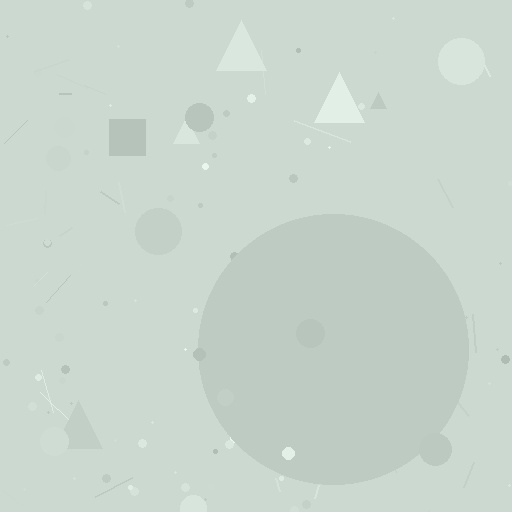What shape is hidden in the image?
A circle is hidden in the image.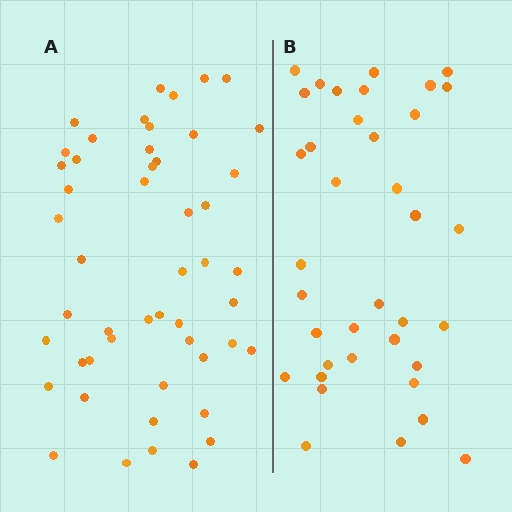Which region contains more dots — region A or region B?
Region A (the left region) has more dots.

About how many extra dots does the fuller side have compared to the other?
Region A has approximately 15 more dots than region B.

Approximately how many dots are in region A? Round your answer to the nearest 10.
About 50 dots.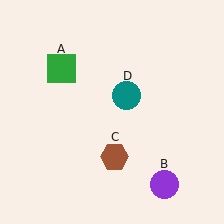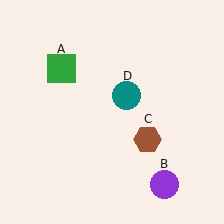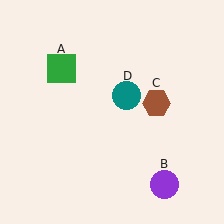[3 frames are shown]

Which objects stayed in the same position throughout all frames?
Green square (object A) and purple circle (object B) and teal circle (object D) remained stationary.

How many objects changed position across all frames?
1 object changed position: brown hexagon (object C).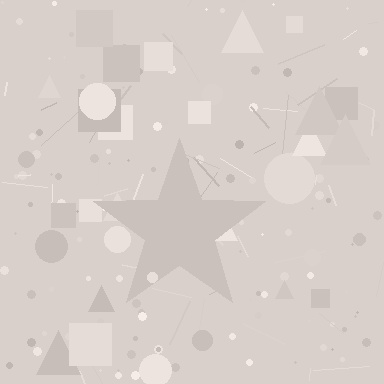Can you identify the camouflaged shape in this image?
The camouflaged shape is a star.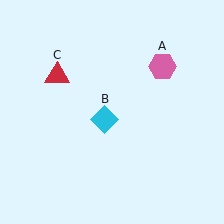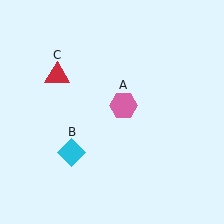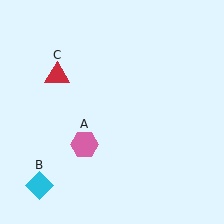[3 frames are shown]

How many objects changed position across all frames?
2 objects changed position: pink hexagon (object A), cyan diamond (object B).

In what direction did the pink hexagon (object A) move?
The pink hexagon (object A) moved down and to the left.